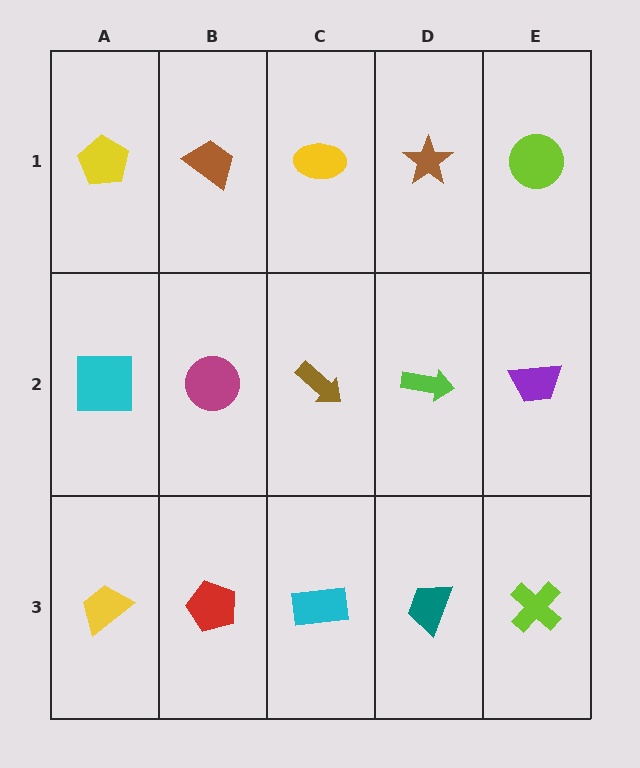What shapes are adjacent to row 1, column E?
A purple trapezoid (row 2, column E), a brown star (row 1, column D).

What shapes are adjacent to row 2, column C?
A yellow ellipse (row 1, column C), a cyan rectangle (row 3, column C), a magenta circle (row 2, column B), a lime arrow (row 2, column D).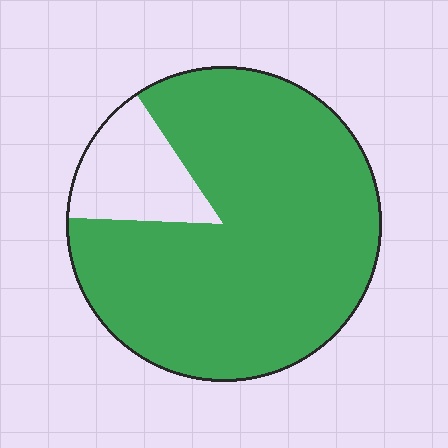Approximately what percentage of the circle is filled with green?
Approximately 85%.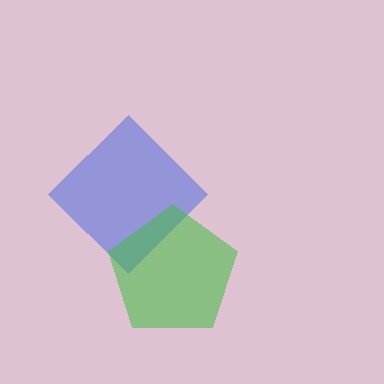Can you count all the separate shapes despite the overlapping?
Yes, there are 2 separate shapes.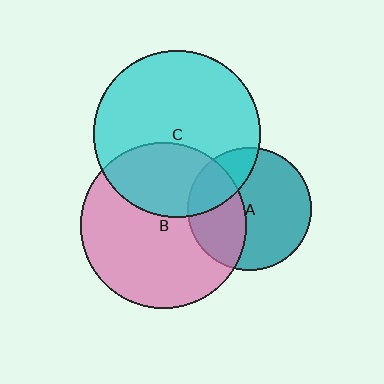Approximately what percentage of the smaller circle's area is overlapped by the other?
Approximately 35%.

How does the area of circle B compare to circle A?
Approximately 1.8 times.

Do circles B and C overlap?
Yes.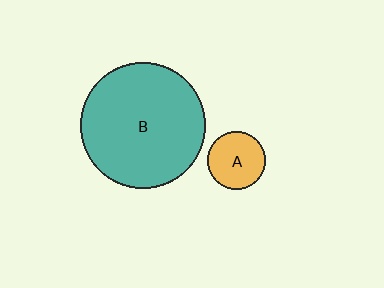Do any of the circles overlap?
No, none of the circles overlap.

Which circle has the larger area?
Circle B (teal).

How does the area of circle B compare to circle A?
Approximately 4.6 times.